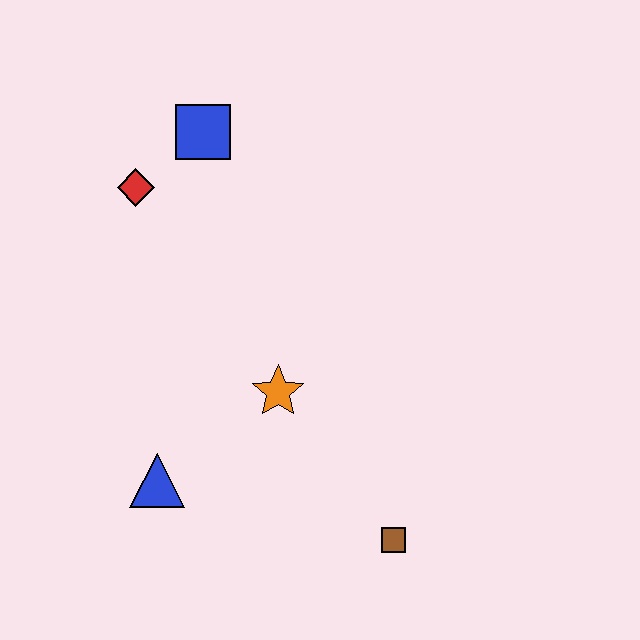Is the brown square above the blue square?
No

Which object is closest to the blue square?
The red diamond is closest to the blue square.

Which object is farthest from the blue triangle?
The blue square is farthest from the blue triangle.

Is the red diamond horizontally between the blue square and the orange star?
No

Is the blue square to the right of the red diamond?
Yes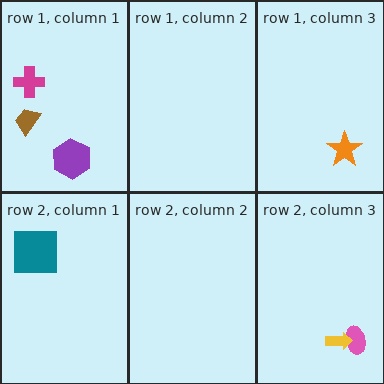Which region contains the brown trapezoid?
The row 1, column 1 region.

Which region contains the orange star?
The row 1, column 3 region.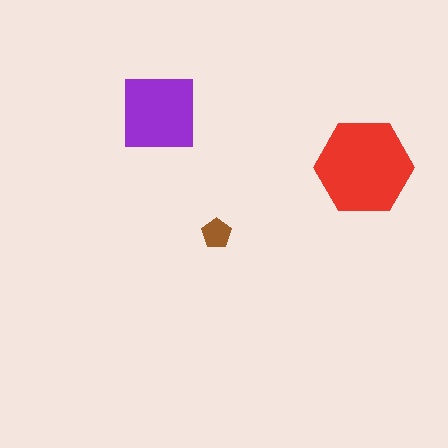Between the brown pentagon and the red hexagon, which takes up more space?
The red hexagon.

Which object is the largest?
The red hexagon.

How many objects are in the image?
There are 3 objects in the image.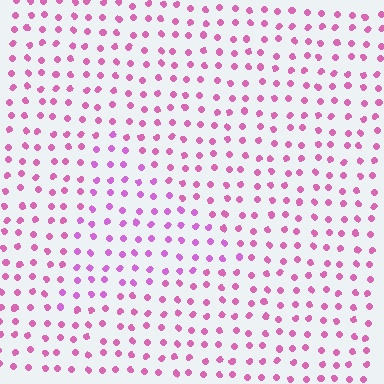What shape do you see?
I see a triangle.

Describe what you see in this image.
The image is filled with small pink elements in a uniform arrangement. A triangle-shaped region is visible where the elements are tinted to a slightly different hue, forming a subtle color boundary.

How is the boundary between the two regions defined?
The boundary is defined purely by a slight shift in hue (about 23 degrees). Spacing, size, and orientation are identical on both sides.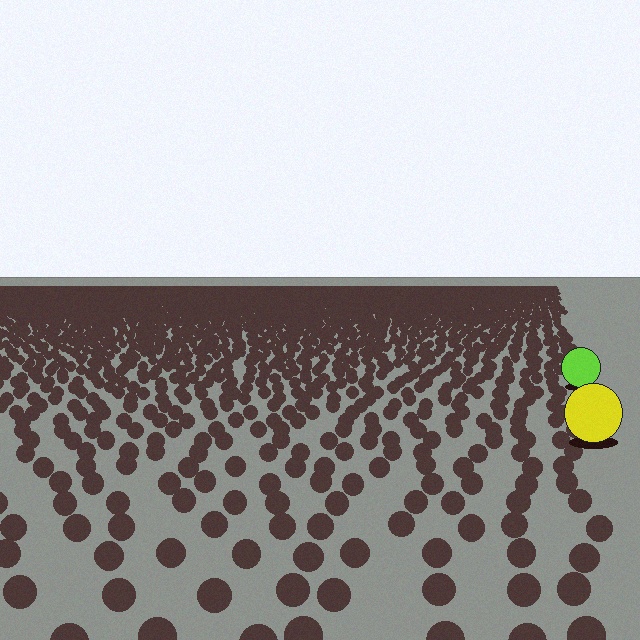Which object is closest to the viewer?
The yellow circle is closest. The texture marks near it are larger and more spread out.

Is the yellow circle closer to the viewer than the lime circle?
Yes. The yellow circle is closer — you can tell from the texture gradient: the ground texture is coarser near it.